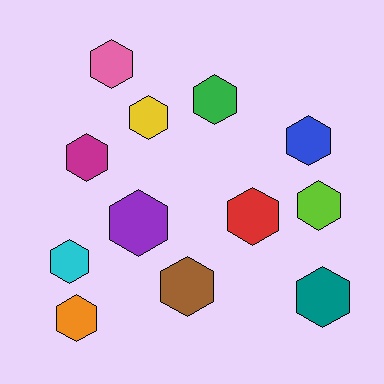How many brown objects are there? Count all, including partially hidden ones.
There is 1 brown object.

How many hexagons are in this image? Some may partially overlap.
There are 12 hexagons.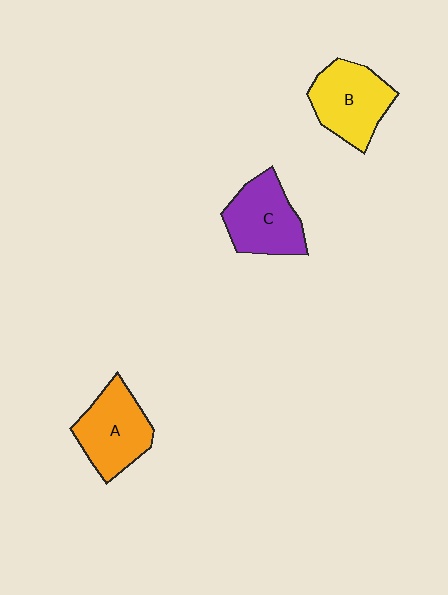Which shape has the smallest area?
Shape C (purple).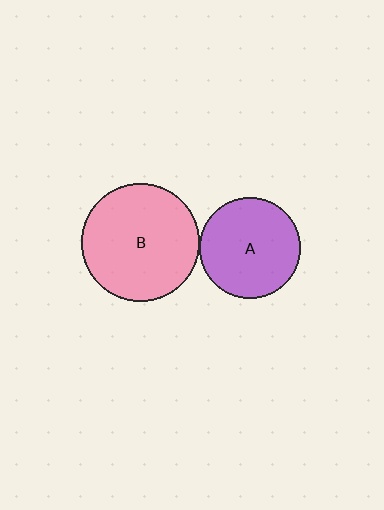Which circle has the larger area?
Circle B (pink).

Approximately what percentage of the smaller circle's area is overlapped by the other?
Approximately 5%.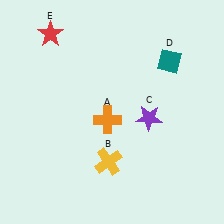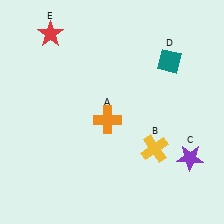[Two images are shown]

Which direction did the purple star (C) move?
The purple star (C) moved right.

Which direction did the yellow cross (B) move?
The yellow cross (B) moved right.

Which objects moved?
The objects that moved are: the yellow cross (B), the purple star (C).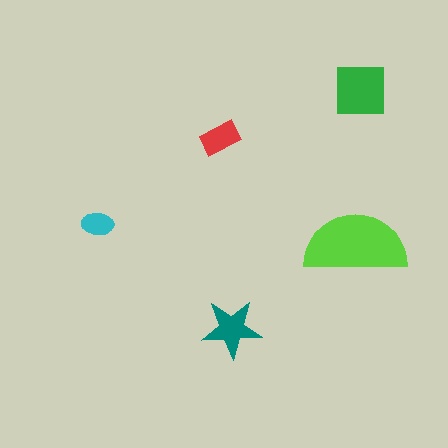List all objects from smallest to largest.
The cyan ellipse, the red rectangle, the teal star, the green square, the lime semicircle.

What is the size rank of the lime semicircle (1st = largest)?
1st.